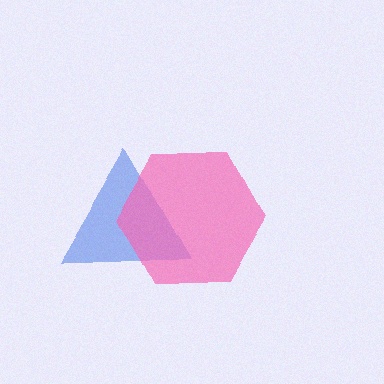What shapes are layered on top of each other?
The layered shapes are: a blue triangle, a pink hexagon.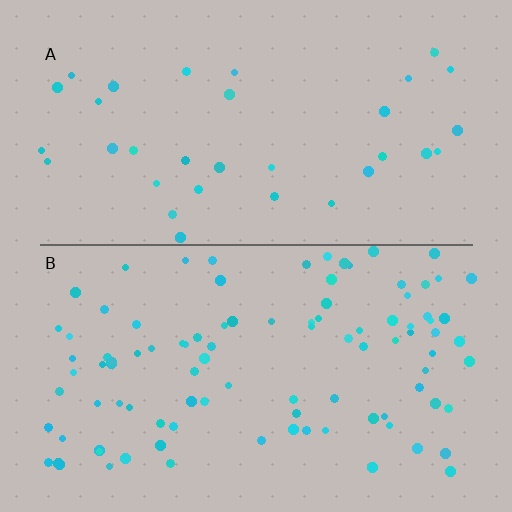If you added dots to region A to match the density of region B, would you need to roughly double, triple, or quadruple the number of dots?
Approximately triple.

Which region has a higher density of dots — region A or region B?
B (the bottom).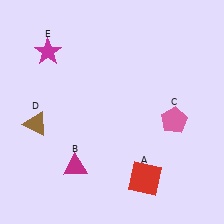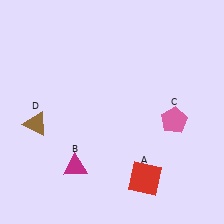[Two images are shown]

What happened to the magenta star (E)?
The magenta star (E) was removed in Image 2. It was in the top-left area of Image 1.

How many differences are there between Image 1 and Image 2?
There is 1 difference between the two images.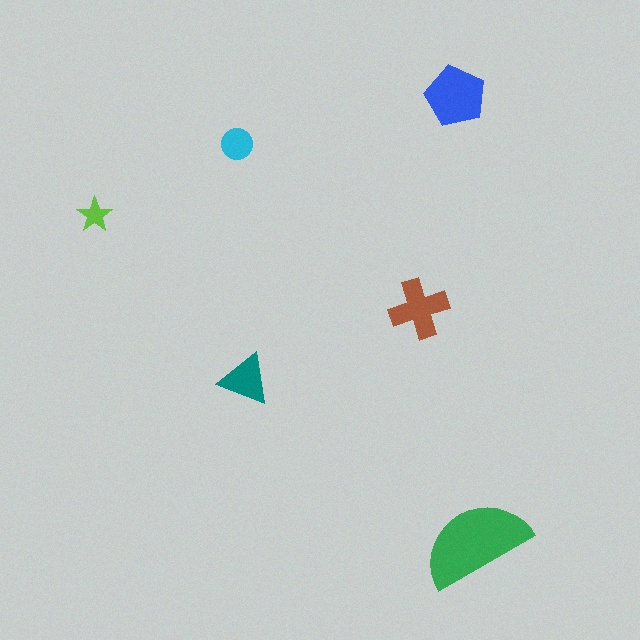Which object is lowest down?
The green semicircle is bottommost.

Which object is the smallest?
The lime star.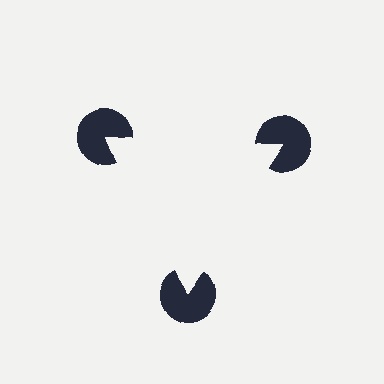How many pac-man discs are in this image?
There are 3 — one at each vertex of the illusory triangle.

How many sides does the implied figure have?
3 sides.